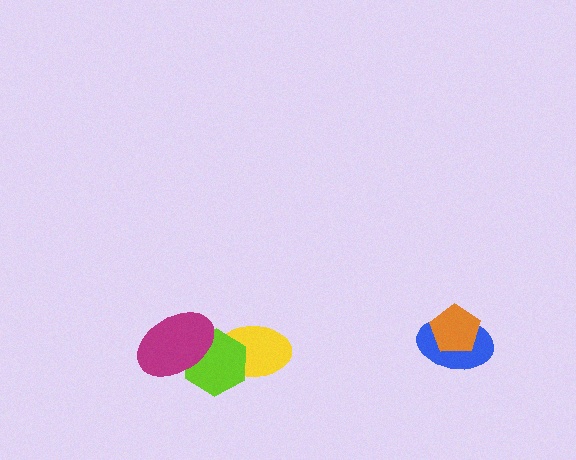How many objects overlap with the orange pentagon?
1 object overlaps with the orange pentagon.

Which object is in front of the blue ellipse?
The orange pentagon is in front of the blue ellipse.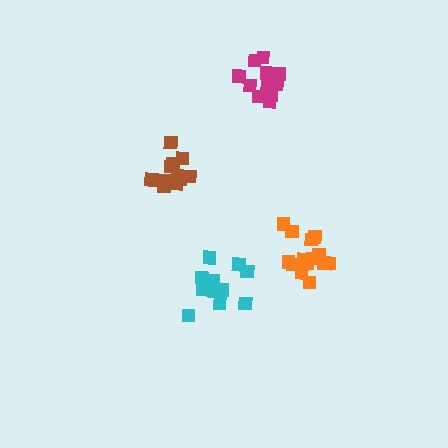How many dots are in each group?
Group 1: 14 dots, Group 2: 12 dots, Group 3: 11 dots, Group 4: 13 dots (50 total).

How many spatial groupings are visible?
There are 4 spatial groupings.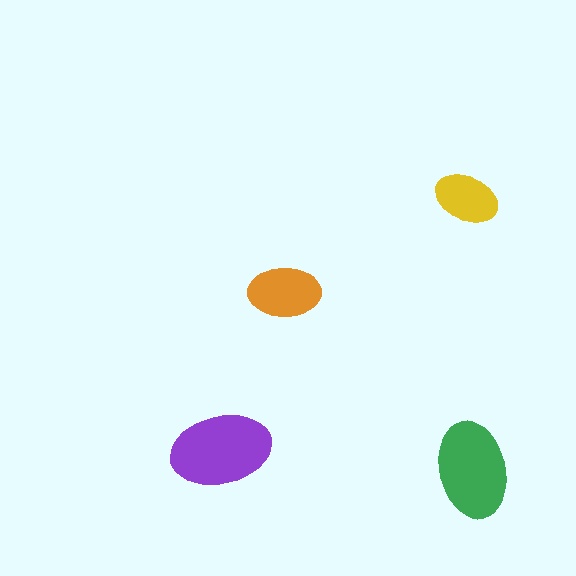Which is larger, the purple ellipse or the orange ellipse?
The purple one.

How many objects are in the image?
There are 4 objects in the image.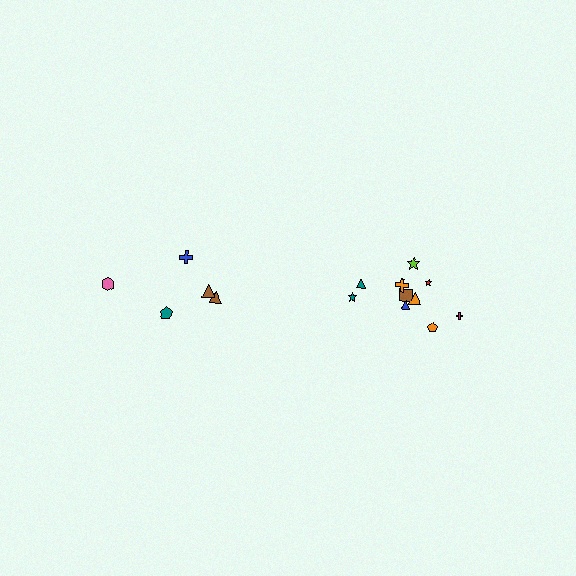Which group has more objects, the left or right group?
The right group.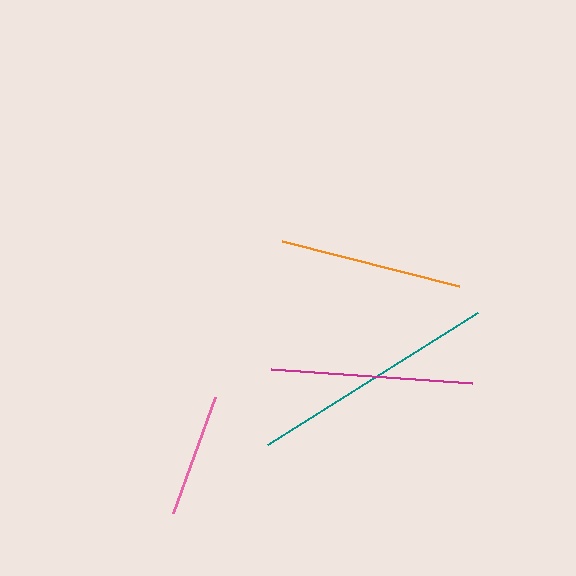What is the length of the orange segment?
The orange segment is approximately 182 pixels long.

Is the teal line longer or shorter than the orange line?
The teal line is longer than the orange line.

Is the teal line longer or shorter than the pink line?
The teal line is longer than the pink line.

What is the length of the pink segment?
The pink segment is approximately 123 pixels long.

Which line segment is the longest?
The teal line is the longest at approximately 248 pixels.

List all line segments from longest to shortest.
From longest to shortest: teal, magenta, orange, pink.